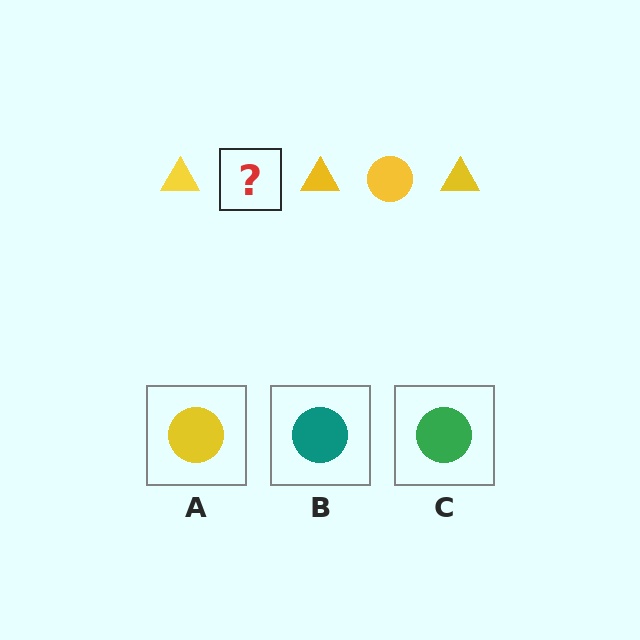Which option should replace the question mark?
Option A.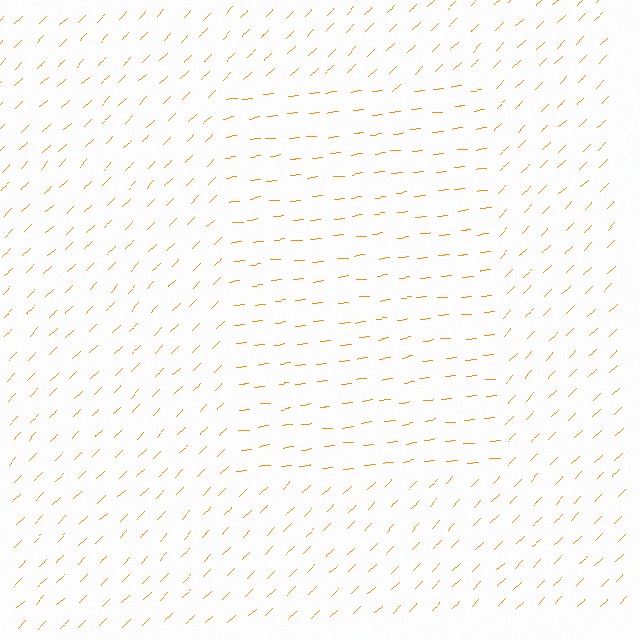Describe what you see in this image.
The image is filled with small orange line segments. A rectangle region in the image has lines oriented differently from the surrounding lines, creating a visible texture boundary.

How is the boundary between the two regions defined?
The boundary is defined purely by a change in line orientation (approximately 38 degrees difference). All lines are the same color and thickness.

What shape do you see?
I see a rectangle.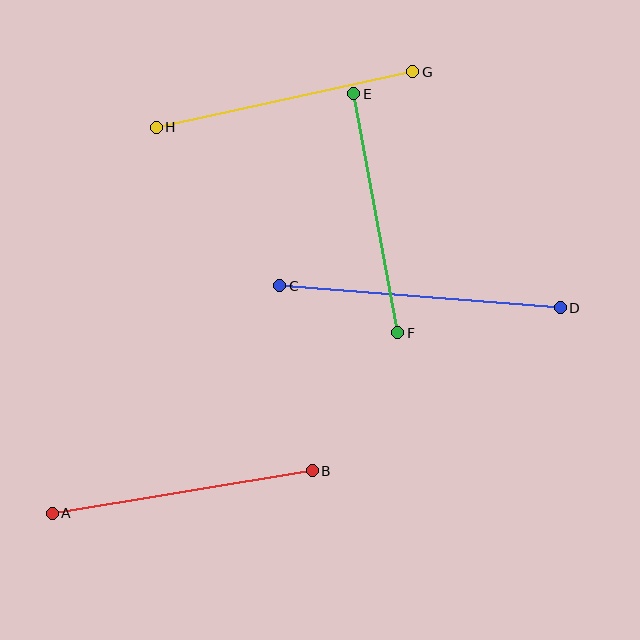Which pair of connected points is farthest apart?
Points C and D are farthest apart.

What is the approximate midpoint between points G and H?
The midpoint is at approximately (285, 100) pixels.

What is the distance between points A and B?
The distance is approximately 264 pixels.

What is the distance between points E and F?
The distance is approximately 243 pixels.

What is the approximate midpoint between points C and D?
The midpoint is at approximately (420, 297) pixels.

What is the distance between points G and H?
The distance is approximately 262 pixels.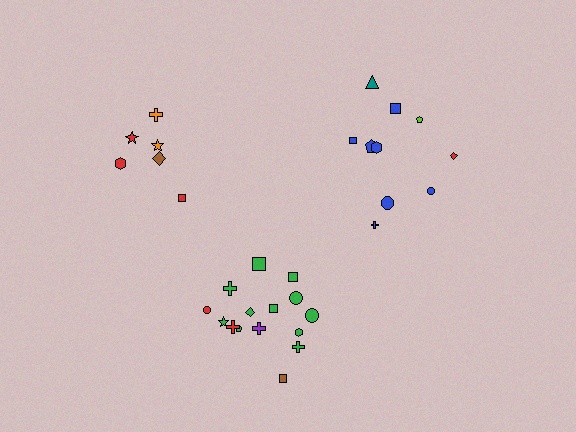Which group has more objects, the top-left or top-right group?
The top-right group.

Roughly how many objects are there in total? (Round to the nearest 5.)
Roughly 30 objects in total.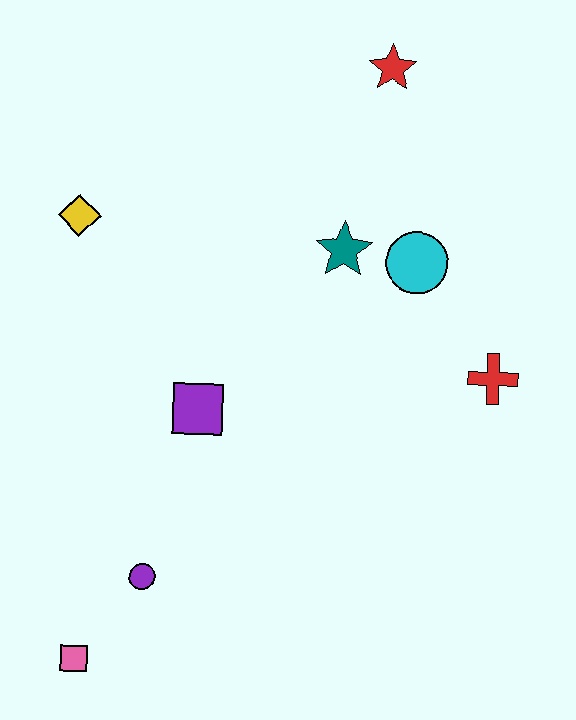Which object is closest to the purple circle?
The pink square is closest to the purple circle.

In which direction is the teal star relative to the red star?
The teal star is below the red star.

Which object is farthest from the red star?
The pink square is farthest from the red star.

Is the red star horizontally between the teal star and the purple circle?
No